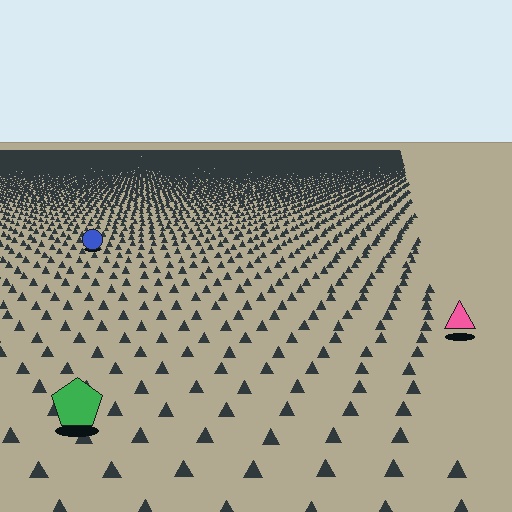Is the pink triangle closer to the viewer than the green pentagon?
No. The green pentagon is closer — you can tell from the texture gradient: the ground texture is coarser near it.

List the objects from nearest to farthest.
From nearest to farthest: the green pentagon, the pink triangle, the blue circle.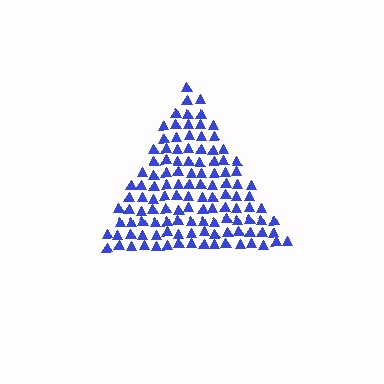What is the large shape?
The large shape is a triangle.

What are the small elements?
The small elements are triangles.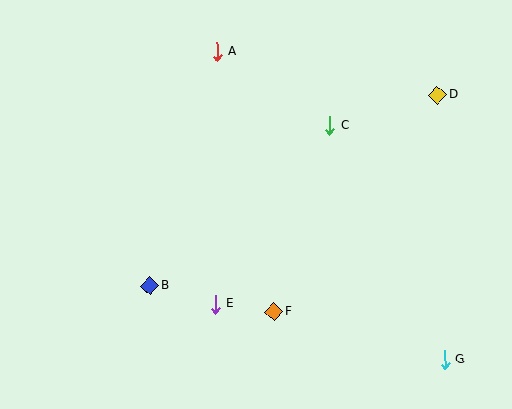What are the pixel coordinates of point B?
Point B is at (150, 286).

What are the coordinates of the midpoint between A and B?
The midpoint between A and B is at (184, 169).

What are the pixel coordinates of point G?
Point G is at (445, 360).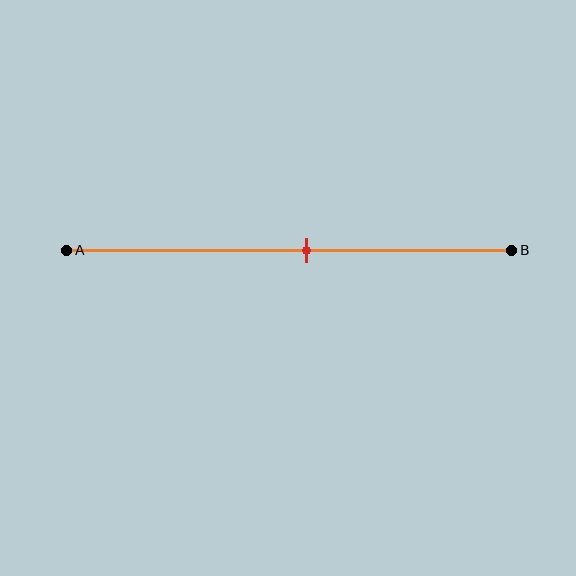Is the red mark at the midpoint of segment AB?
No, the mark is at about 55% from A, not at the 50% midpoint.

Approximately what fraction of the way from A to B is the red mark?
The red mark is approximately 55% of the way from A to B.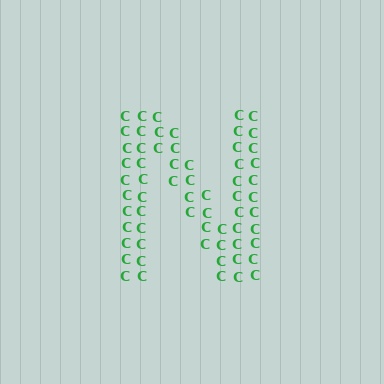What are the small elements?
The small elements are letter C's.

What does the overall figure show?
The overall figure shows the letter N.